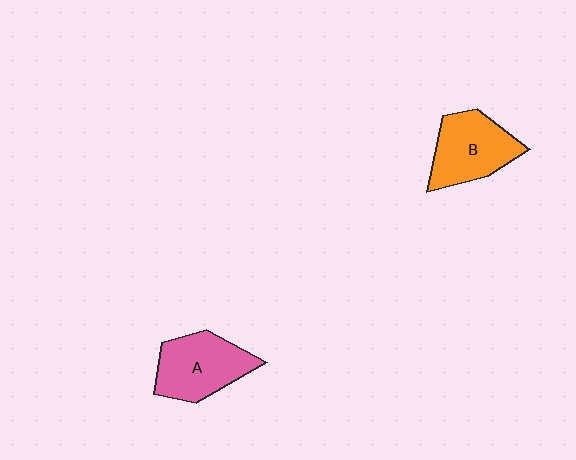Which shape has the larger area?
Shape A (pink).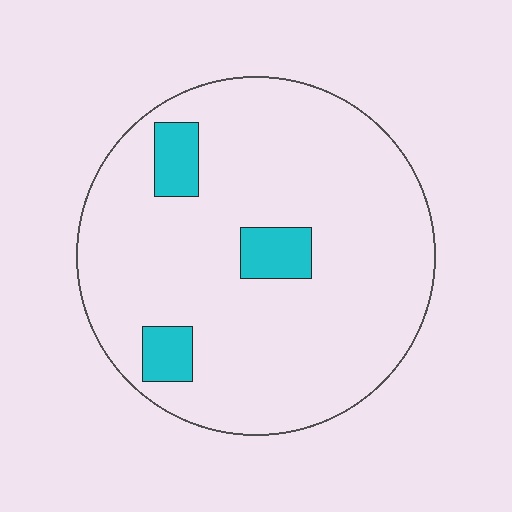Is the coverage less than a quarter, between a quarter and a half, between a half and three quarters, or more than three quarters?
Less than a quarter.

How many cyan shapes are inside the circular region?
3.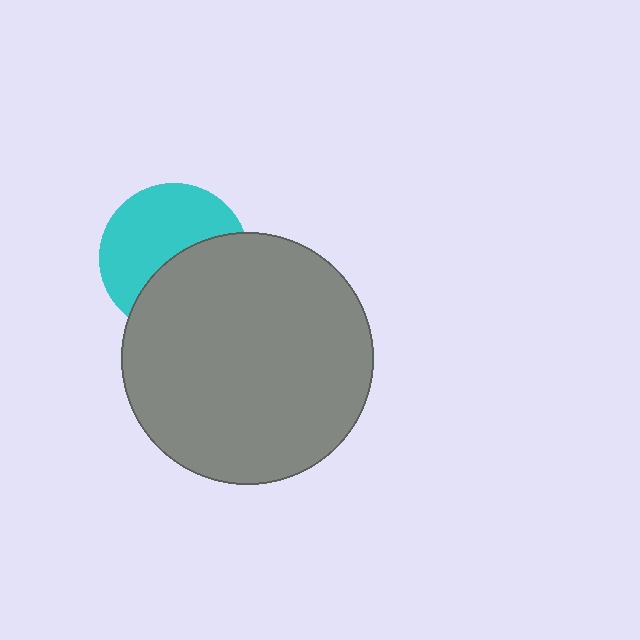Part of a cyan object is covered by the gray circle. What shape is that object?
It is a circle.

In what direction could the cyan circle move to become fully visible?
The cyan circle could move up. That would shift it out from behind the gray circle entirely.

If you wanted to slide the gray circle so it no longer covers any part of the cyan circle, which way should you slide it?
Slide it down — that is the most direct way to separate the two shapes.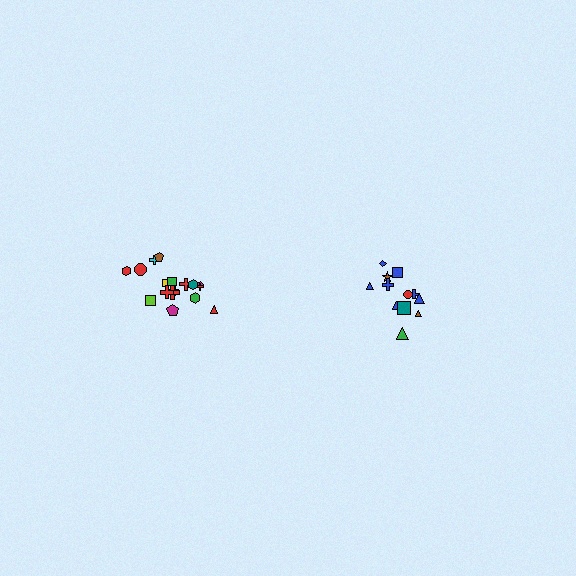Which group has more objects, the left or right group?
The left group.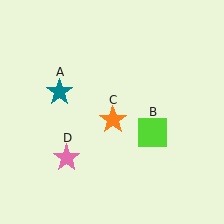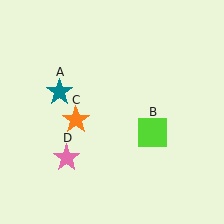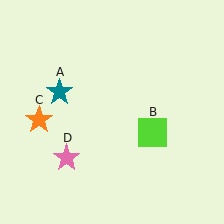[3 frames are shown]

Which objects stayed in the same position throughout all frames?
Teal star (object A) and lime square (object B) and pink star (object D) remained stationary.